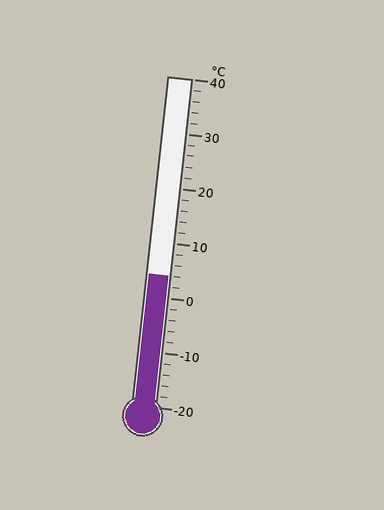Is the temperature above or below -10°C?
The temperature is above -10°C.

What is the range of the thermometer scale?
The thermometer scale ranges from -20°C to 40°C.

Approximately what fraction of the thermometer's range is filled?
The thermometer is filled to approximately 40% of its range.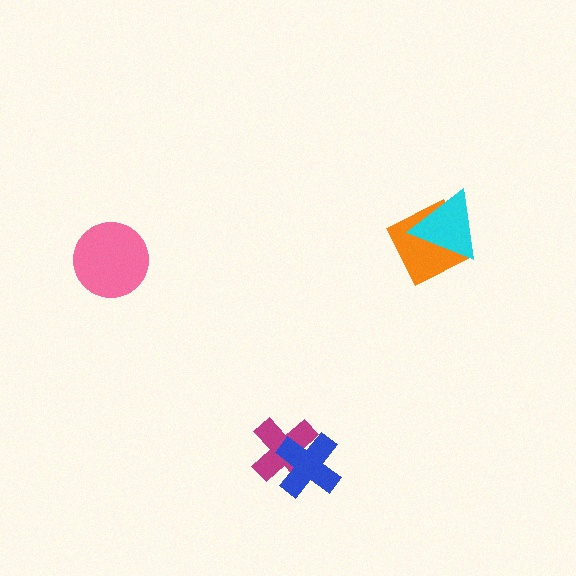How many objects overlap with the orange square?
1 object overlaps with the orange square.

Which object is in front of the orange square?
The cyan triangle is in front of the orange square.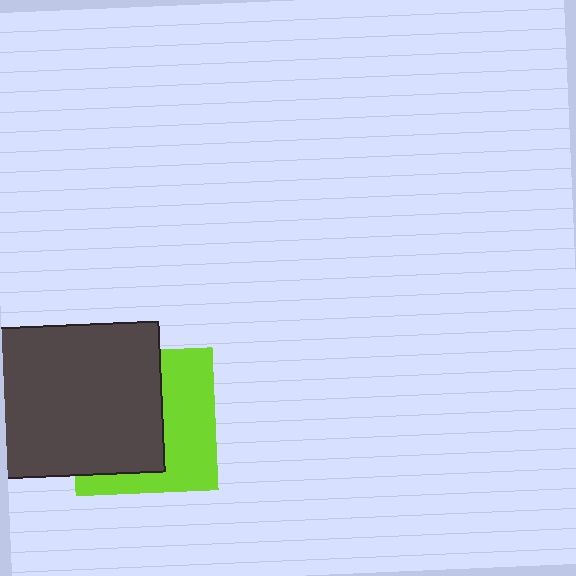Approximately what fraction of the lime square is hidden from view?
Roughly 55% of the lime square is hidden behind the dark gray rectangle.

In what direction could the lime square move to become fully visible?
The lime square could move right. That would shift it out from behind the dark gray rectangle entirely.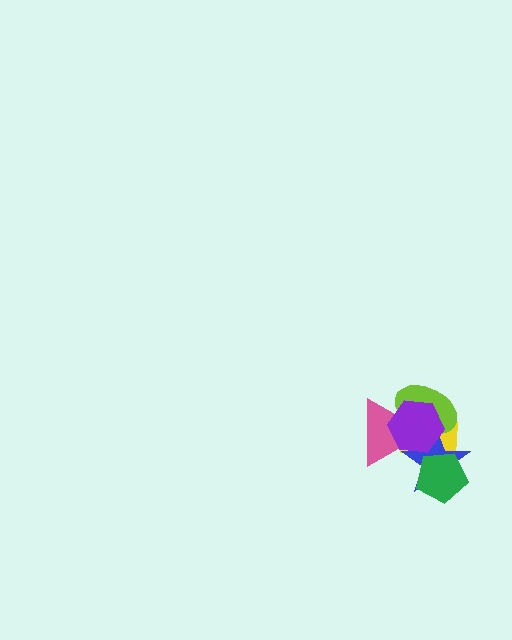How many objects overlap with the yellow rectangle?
5 objects overlap with the yellow rectangle.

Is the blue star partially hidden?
Yes, it is partially covered by another shape.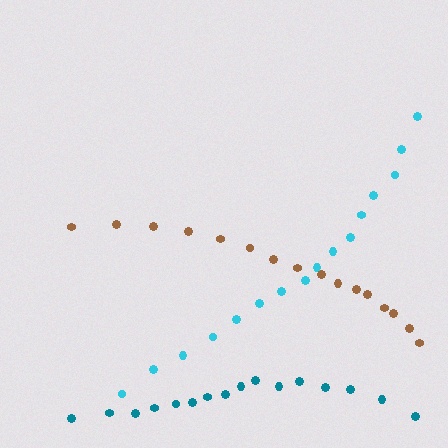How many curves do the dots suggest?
There are 3 distinct paths.